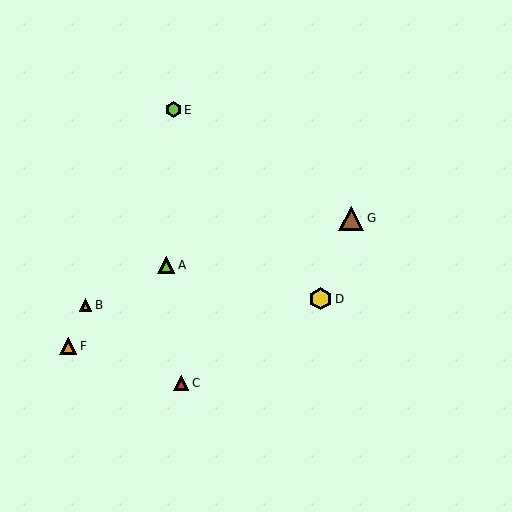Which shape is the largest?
The brown triangle (labeled G) is the largest.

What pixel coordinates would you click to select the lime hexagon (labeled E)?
Click at (173, 110) to select the lime hexagon E.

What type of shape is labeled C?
Shape C is a red triangle.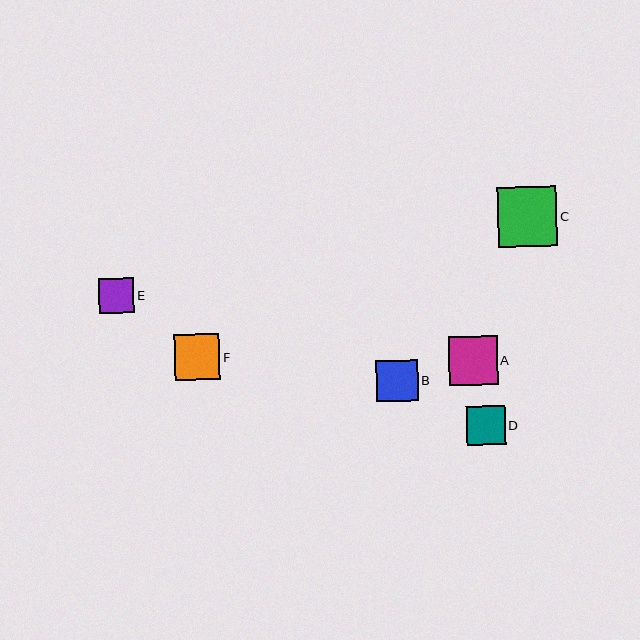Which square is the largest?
Square C is the largest with a size of approximately 60 pixels.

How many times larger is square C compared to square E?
Square C is approximately 1.7 times the size of square E.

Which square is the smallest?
Square E is the smallest with a size of approximately 35 pixels.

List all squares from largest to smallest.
From largest to smallest: C, A, F, B, D, E.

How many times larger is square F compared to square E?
Square F is approximately 1.3 times the size of square E.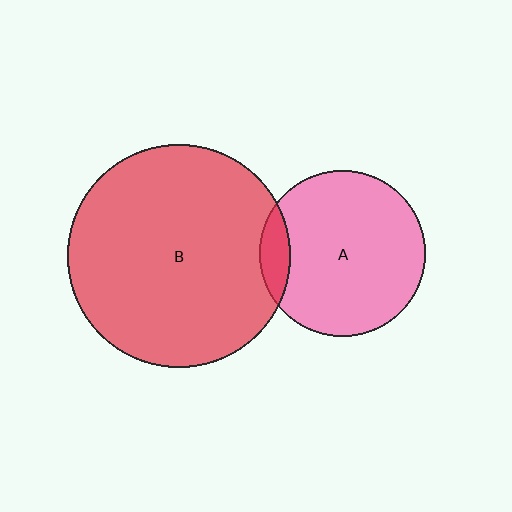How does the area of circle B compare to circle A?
Approximately 1.8 times.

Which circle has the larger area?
Circle B (red).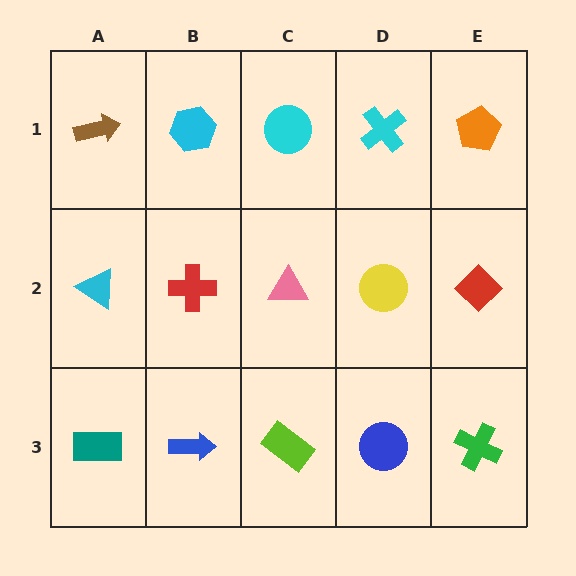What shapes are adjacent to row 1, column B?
A red cross (row 2, column B), a brown arrow (row 1, column A), a cyan circle (row 1, column C).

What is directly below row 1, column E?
A red diamond.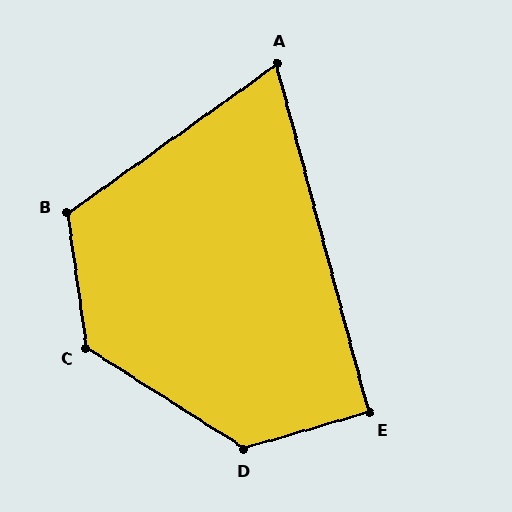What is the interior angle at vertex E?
Approximately 91 degrees (approximately right).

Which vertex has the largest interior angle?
D, at approximately 131 degrees.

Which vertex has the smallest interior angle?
A, at approximately 70 degrees.